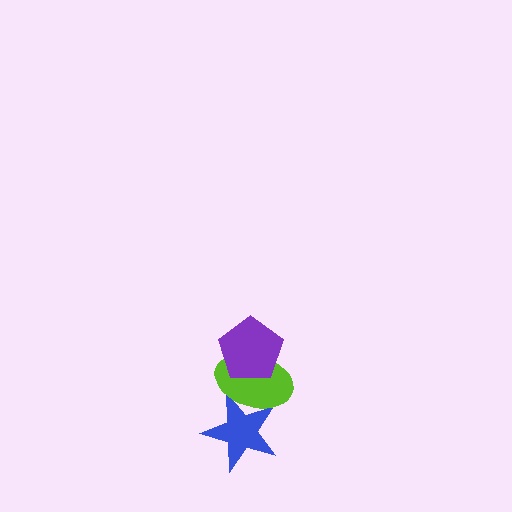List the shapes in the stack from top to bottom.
From top to bottom: the purple pentagon, the lime ellipse, the blue star.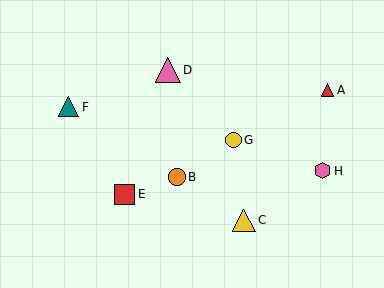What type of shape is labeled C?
Shape C is a yellow triangle.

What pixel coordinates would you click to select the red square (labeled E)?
Click at (125, 194) to select the red square E.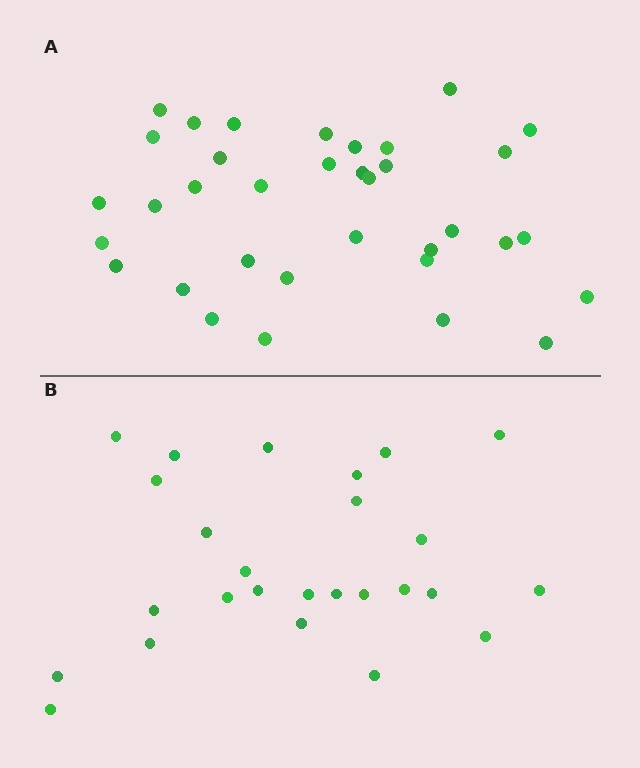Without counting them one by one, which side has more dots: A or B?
Region A (the top region) has more dots.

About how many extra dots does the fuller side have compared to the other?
Region A has roughly 8 or so more dots than region B.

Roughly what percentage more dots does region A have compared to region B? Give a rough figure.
About 35% more.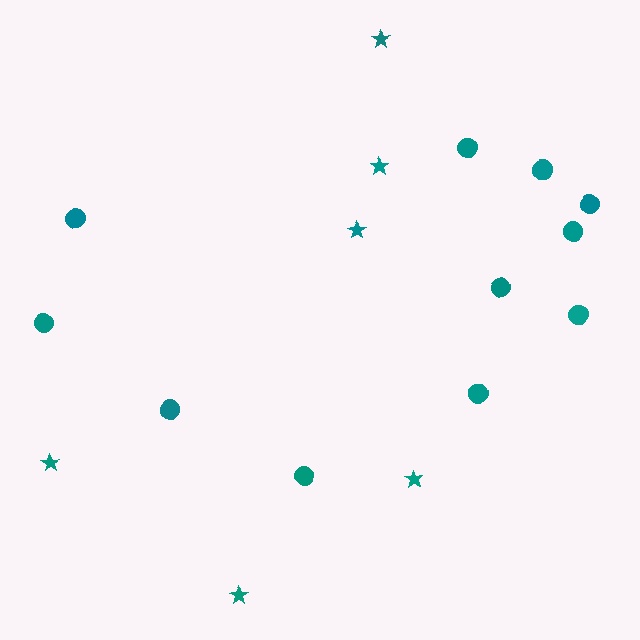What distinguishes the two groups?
There are 2 groups: one group of circles (11) and one group of stars (6).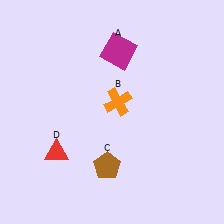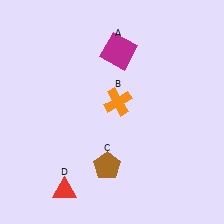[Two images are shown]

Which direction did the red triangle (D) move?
The red triangle (D) moved down.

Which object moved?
The red triangle (D) moved down.